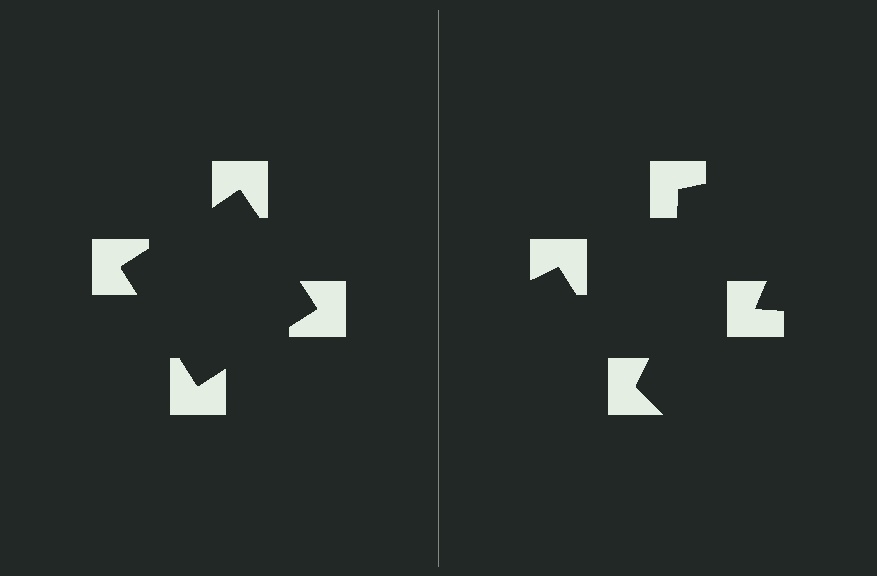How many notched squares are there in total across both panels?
8 — 4 on each side.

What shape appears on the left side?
An illusory square.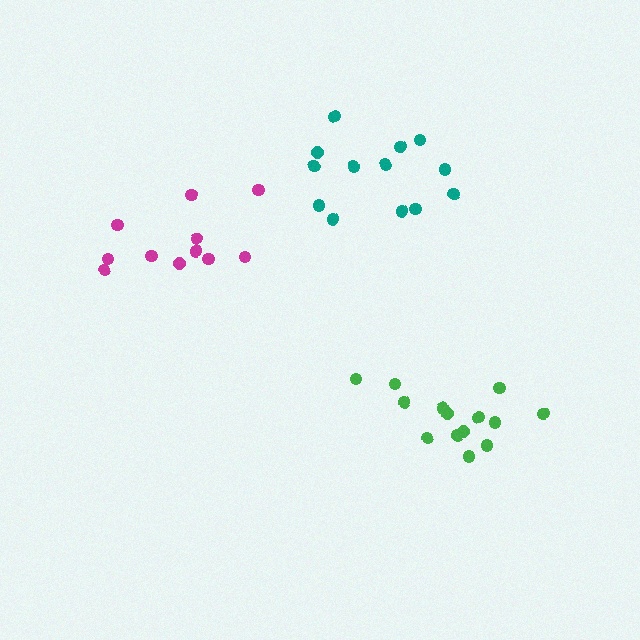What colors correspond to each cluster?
The clusters are colored: magenta, green, teal.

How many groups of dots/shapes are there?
There are 3 groups.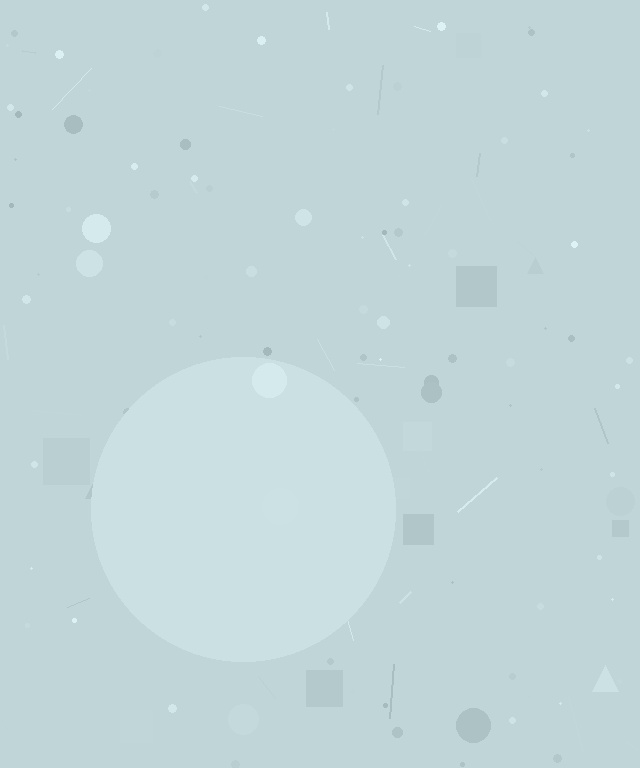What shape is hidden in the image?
A circle is hidden in the image.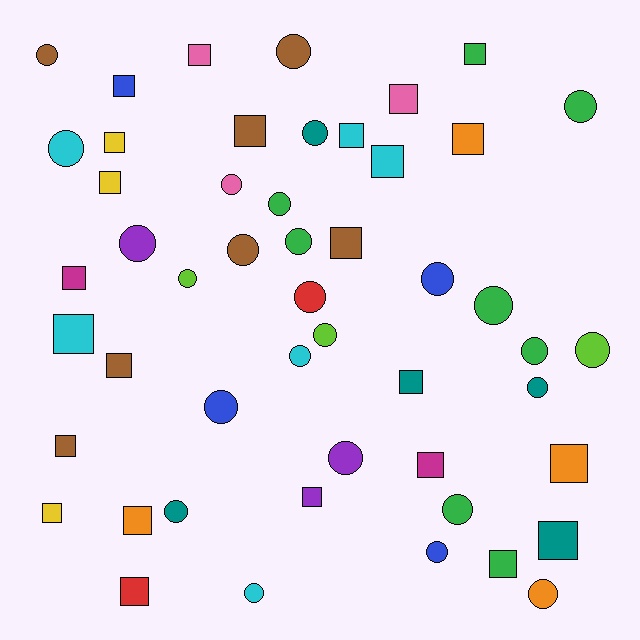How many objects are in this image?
There are 50 objects.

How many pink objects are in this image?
There are 3 pink objects.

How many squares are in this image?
There are 24 squares.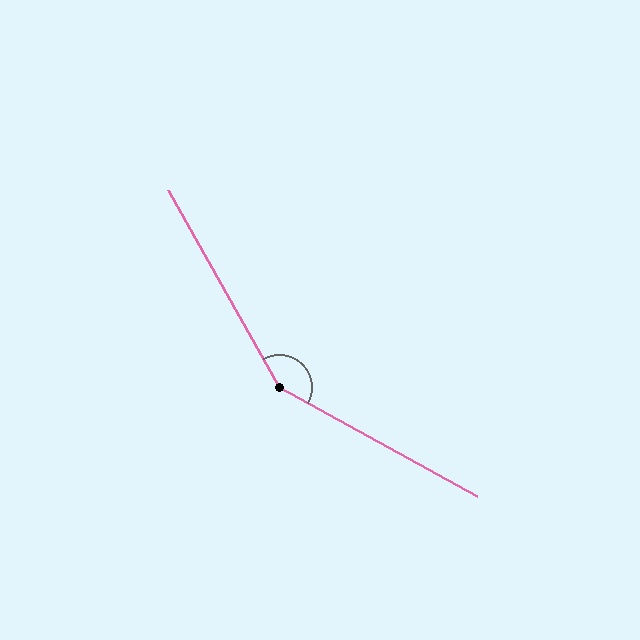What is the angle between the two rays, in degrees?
Approximately 148 degrees.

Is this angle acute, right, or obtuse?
It is obtuse.